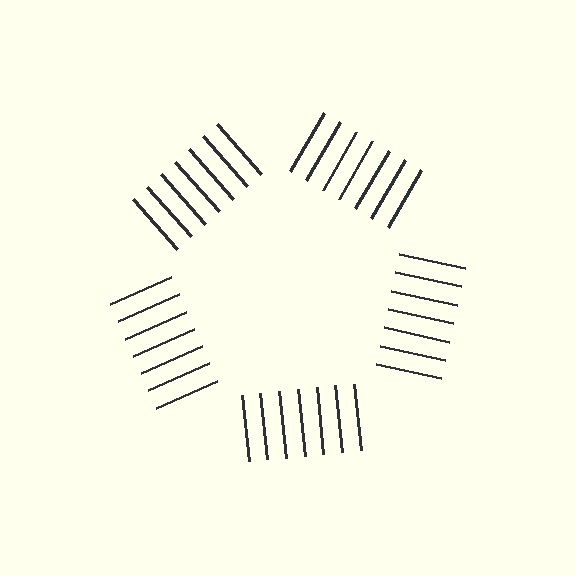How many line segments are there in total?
35 — 7 along each of the 5 edges.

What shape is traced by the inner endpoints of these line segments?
An illusory pentagon — the line segments terminate on its edges but no continuous stroke is drawn.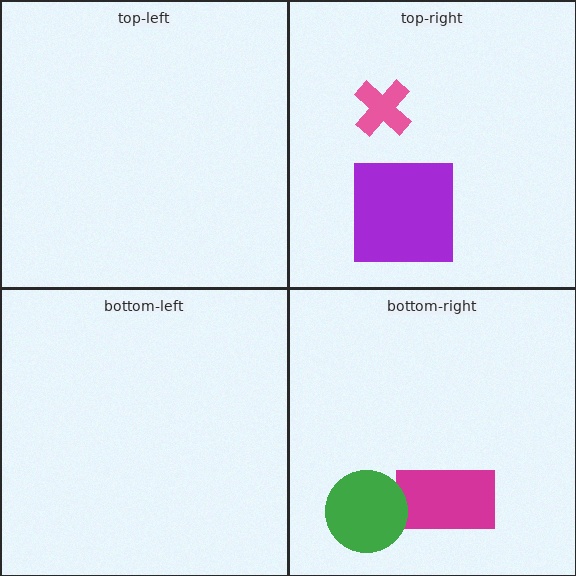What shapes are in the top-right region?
The purple square, the pink cross.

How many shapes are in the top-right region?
2.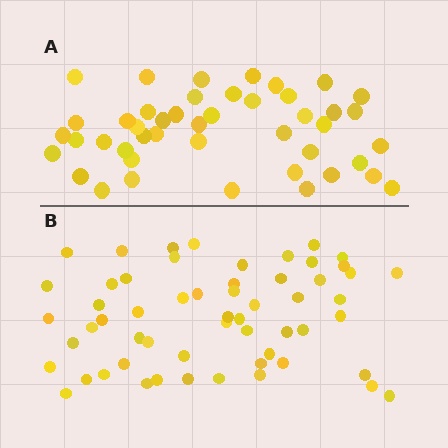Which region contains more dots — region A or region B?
Region B (the bottom region) has more dots.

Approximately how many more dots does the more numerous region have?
Region B has roughly 12 or so more dots than region A.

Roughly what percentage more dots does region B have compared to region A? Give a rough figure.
About 25% more.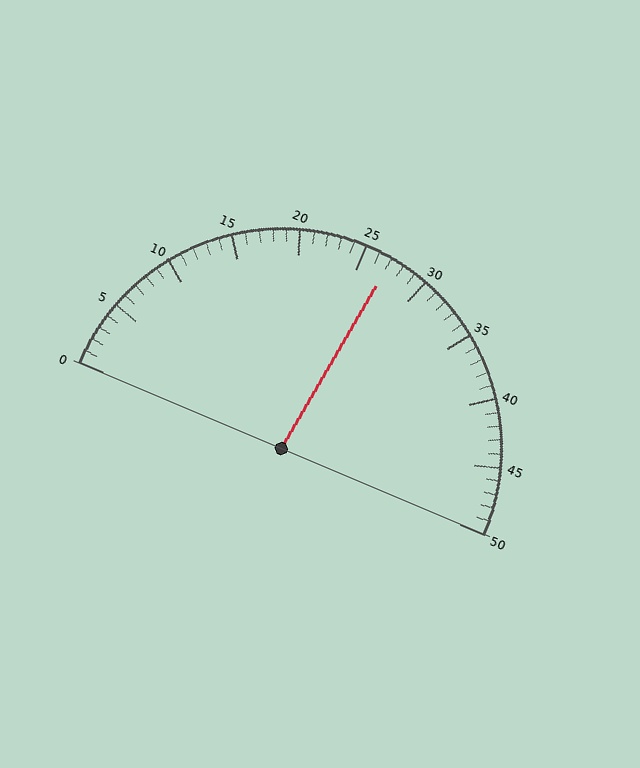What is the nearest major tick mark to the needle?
The nearest major tick mark is 25.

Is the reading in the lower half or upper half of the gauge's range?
The reading is in the upper half of the range (0 to 50).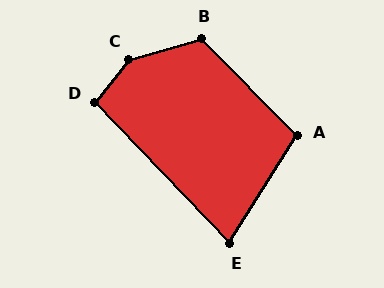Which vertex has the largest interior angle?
C, at approximately 144 degrees.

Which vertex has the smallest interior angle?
E, at approximately 76 degrees.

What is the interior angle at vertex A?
Approximately 103 degrees (obtuse).